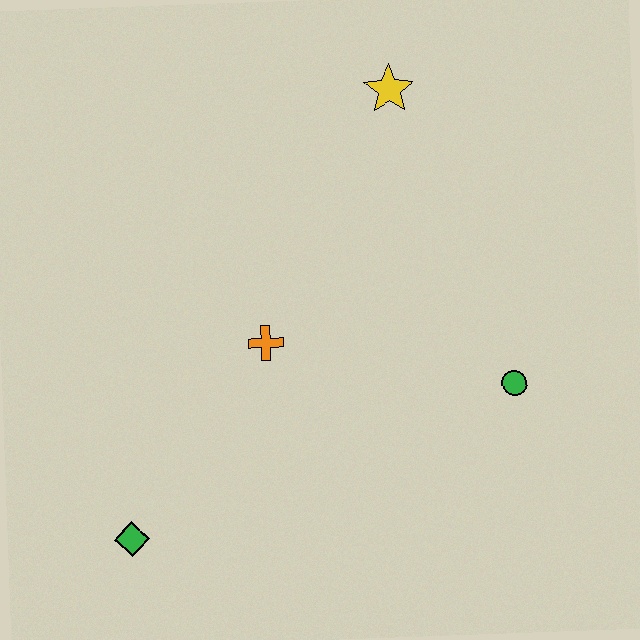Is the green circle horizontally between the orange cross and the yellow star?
No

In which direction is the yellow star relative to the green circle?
The yellow star is above the green circle.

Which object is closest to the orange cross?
The green diamond is closest to the orange cross.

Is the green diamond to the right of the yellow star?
No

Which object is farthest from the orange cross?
The yellow star is farthest from the orange cross.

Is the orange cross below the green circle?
No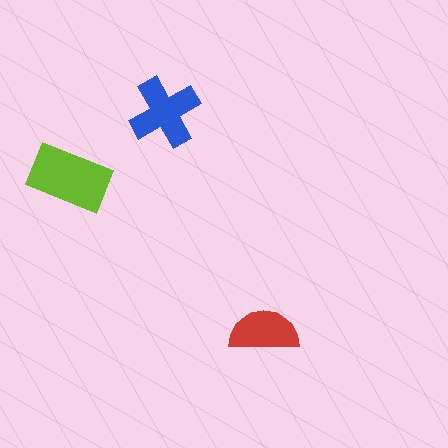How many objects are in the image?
There are 3 objects in the image.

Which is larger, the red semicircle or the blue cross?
The blue cross.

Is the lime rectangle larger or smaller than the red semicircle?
Larger.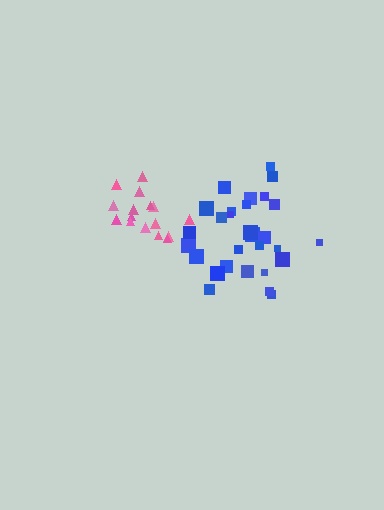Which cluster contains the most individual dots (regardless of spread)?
Blue (30).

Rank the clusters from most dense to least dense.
pink, blue.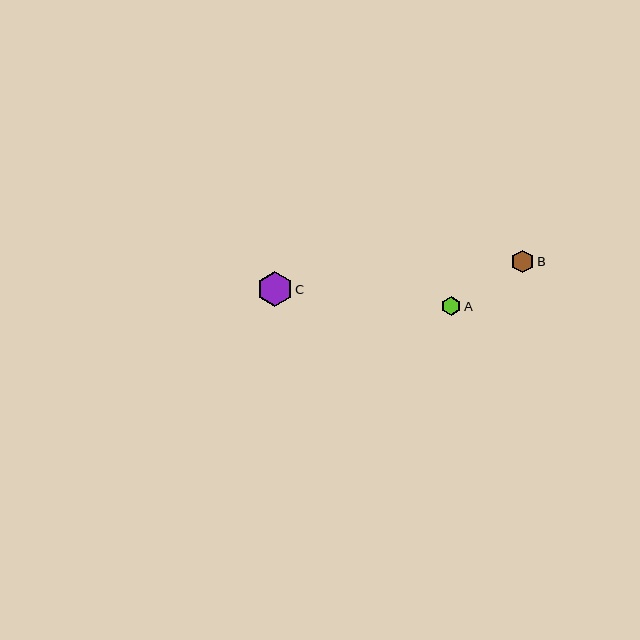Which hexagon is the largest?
Hexagon C is the largest with a size of approximately 35 pixels.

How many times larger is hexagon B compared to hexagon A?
Hexagon B is approximately 1.2 times the size of hexagon A.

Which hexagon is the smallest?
Hexagon A is the smallest with a size of approximately 19 pixels.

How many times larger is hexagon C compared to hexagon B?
Hexagon C is approximately 1.5 times the size of hexagon B.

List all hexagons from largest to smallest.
From largest to smallest: C, B, A.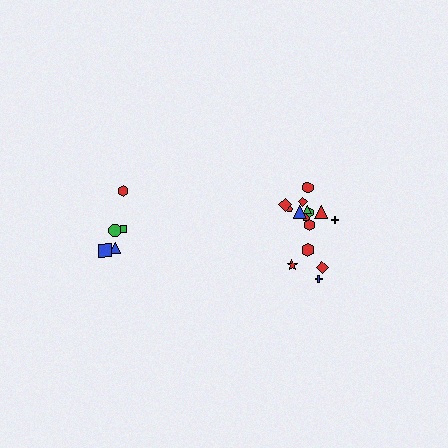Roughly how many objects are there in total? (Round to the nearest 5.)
Roughly 20 objects in total.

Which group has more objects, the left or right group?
The right group.